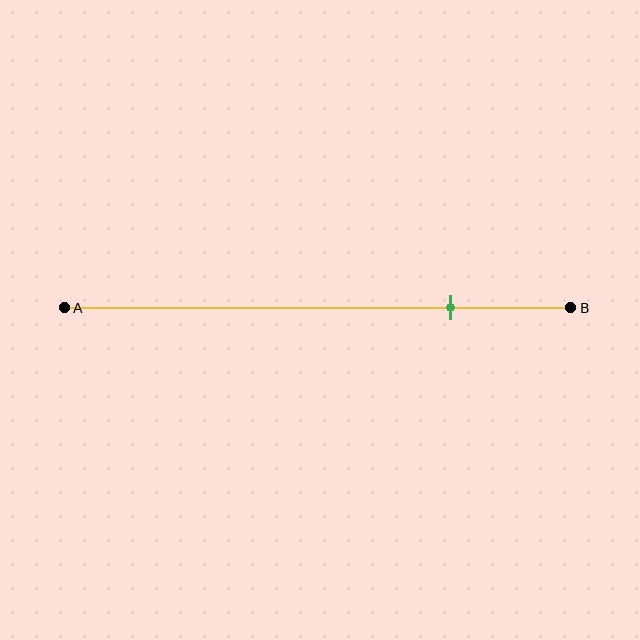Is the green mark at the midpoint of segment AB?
No, the mark is at about 75% from A, not at the 50% midpoint.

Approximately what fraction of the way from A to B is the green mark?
The green mark is approximately 75% of the way from A to B.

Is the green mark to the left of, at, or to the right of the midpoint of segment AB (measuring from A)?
The green mark is to the right of the midpoint of segment AB.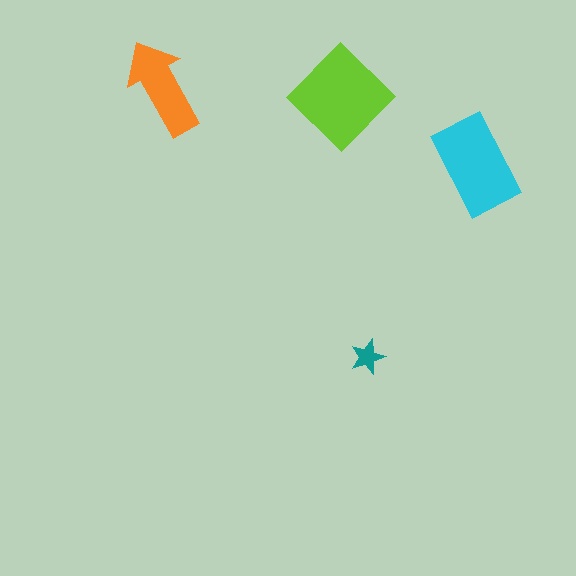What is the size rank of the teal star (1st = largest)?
4th.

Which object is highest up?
The orange arrow is topmost.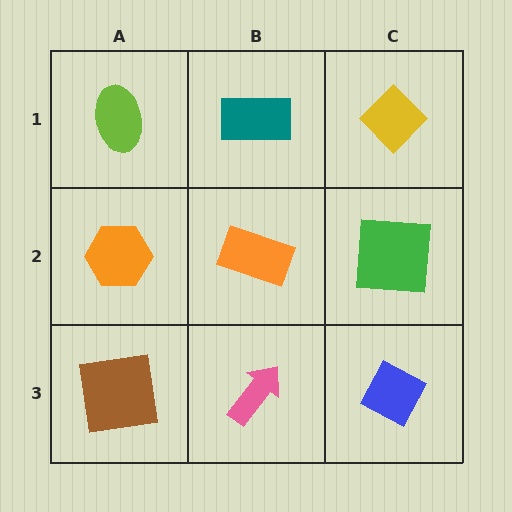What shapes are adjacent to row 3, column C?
A green square (row 2, column C), a pink arrow (row 3, column B).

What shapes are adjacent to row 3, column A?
An orange hexagon (row 2, column A), a pink arrow (row 3, column B).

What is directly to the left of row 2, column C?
An orange rectangle.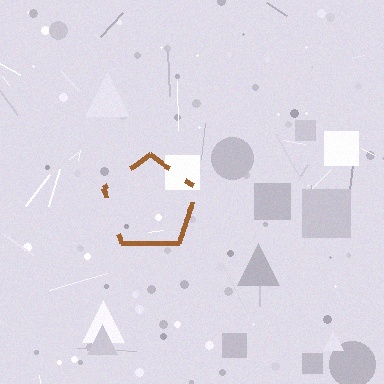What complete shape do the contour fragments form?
The contour fragments form a pentagon.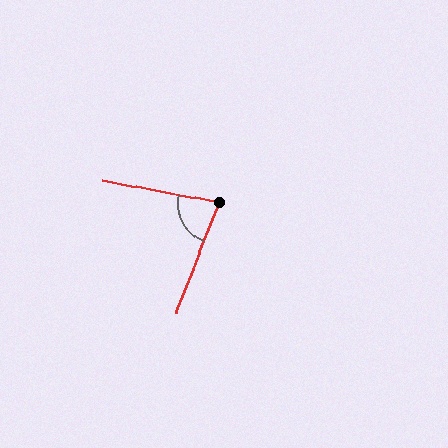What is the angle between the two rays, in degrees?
Approximately 80 degrees.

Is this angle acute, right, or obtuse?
It is acute.